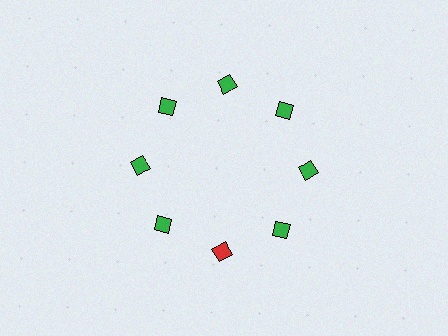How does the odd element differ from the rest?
It has a different color: red instead of green.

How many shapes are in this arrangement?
There are 8 shapes arranged in a ring pattern.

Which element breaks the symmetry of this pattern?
The red diamond at roughly the 6 o'clock position breaks the symmetry. All other shapes are green diamonds.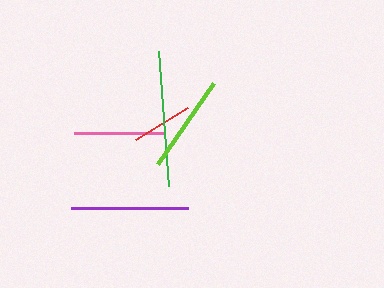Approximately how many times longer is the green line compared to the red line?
The green line is approximately 2.2 times the length of the red line.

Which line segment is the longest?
The green line is the longest at approximately 136 pixels.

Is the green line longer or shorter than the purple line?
The green line is longer than the purple line.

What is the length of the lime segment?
The lime segment is approximately 99 pixels long.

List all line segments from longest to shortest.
From longest to shortest: green, purple, lime, pink, red.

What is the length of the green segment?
The green segment is approximately 136 pixels long.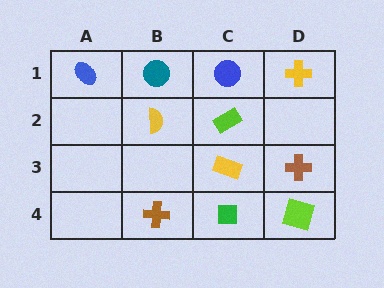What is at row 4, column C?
A green square.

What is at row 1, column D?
A yellow cross.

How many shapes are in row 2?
2 shapes.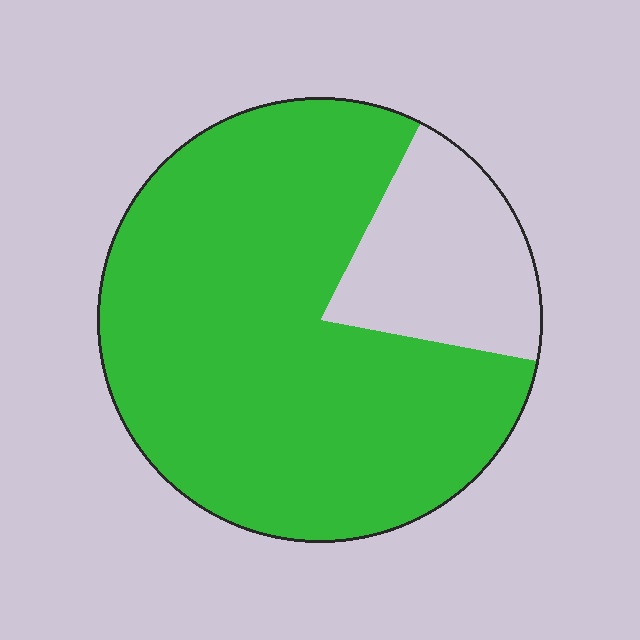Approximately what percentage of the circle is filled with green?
Approximately 80%.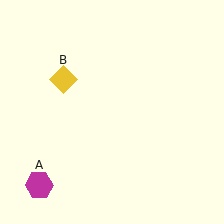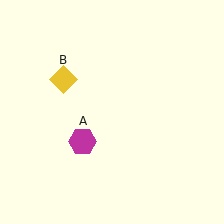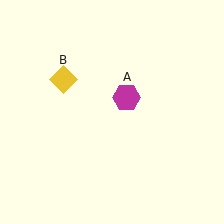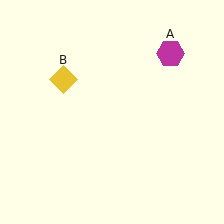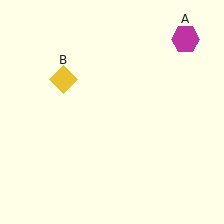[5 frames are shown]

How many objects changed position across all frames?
1 object changed position: magenta hexagon (object A).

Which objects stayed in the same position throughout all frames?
Yellow diamond (object B) remained stationary.